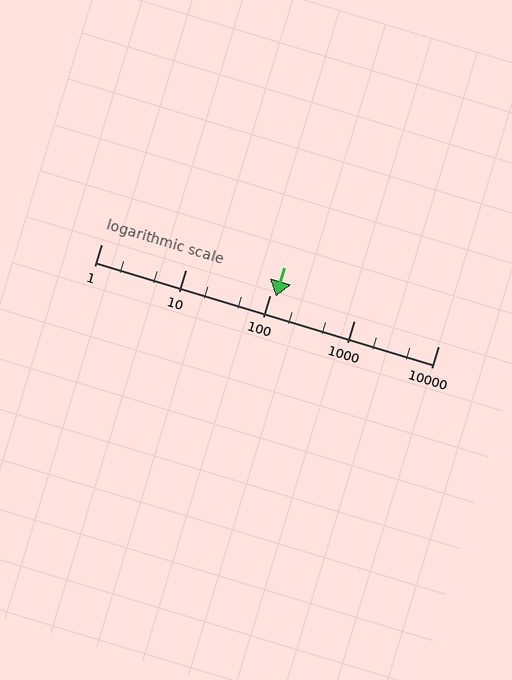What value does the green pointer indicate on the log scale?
The pointer indicates approximately 120.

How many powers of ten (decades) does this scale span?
The scale spans 4 decades, from 1 to 10000.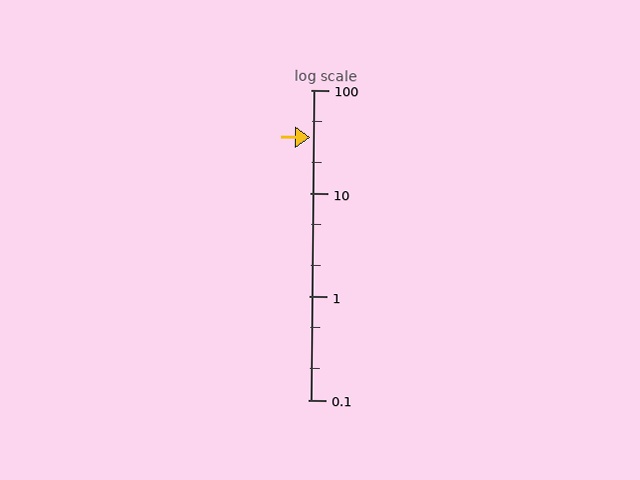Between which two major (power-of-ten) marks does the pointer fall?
The pointer is between 10 and 100.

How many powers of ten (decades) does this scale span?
The scale spans 3 decades, from 0.1 to 100.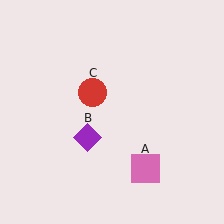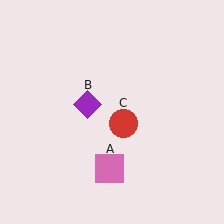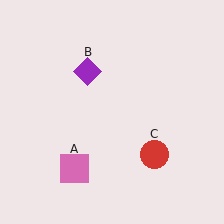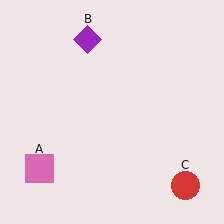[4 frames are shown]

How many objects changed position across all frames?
3 objects changed position: pink square (object A), purple diamond (object B), red circle (object C).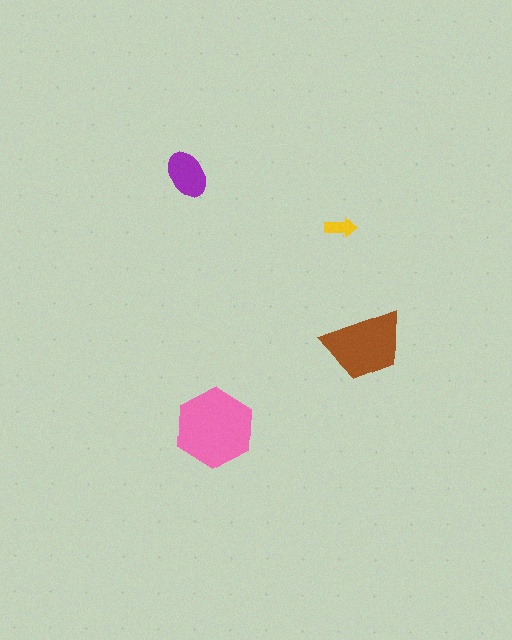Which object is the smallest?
The yellow arrow.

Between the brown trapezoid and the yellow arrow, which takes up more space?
The brown trapezoid.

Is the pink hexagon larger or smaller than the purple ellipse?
Larger.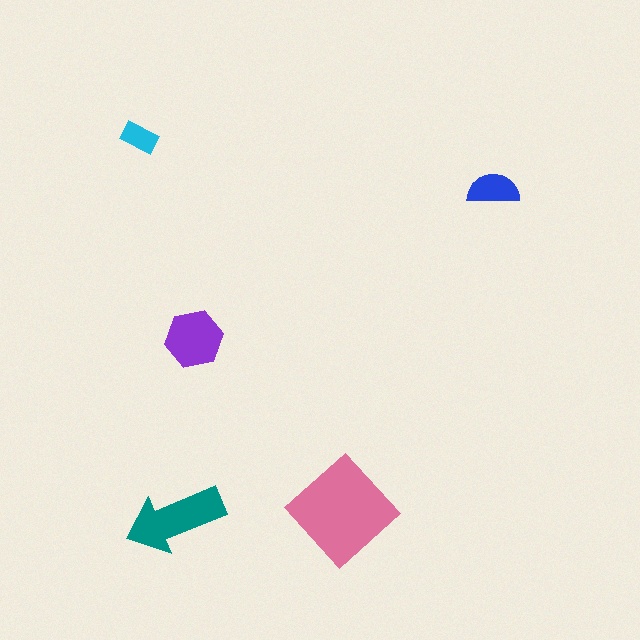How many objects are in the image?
There are 5 objects in the image.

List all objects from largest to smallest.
The pink diamond, the teal arrow, the purple hexagon, the blue semicircle, the cyan rectangle.